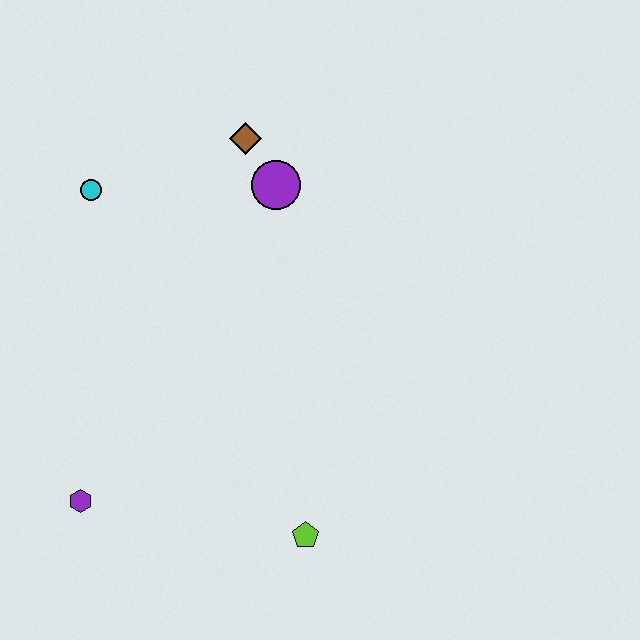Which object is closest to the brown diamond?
The purple circle is closest to the brown diamond.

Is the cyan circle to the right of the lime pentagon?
No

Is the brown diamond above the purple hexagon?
Yes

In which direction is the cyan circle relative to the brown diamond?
The cyan circle is to the left of the brown diamond.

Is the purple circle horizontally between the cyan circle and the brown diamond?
No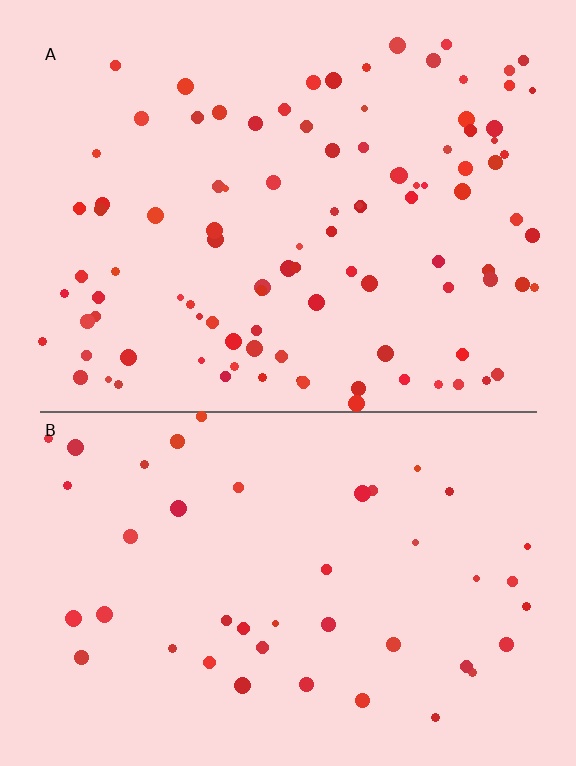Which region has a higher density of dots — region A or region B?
A (the top).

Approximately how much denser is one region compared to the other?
Approximately 2.3× — region A over region B.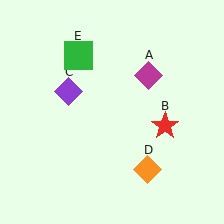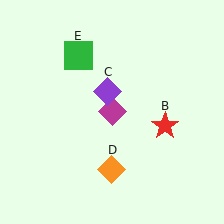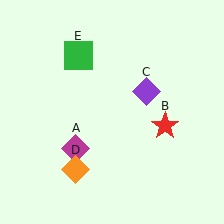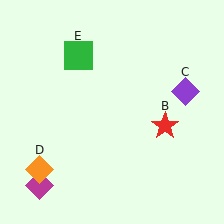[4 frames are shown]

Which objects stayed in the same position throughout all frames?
Red star (object B) and green square (object E) remained stationary.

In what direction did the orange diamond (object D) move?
The orange diamond (object D) moved left.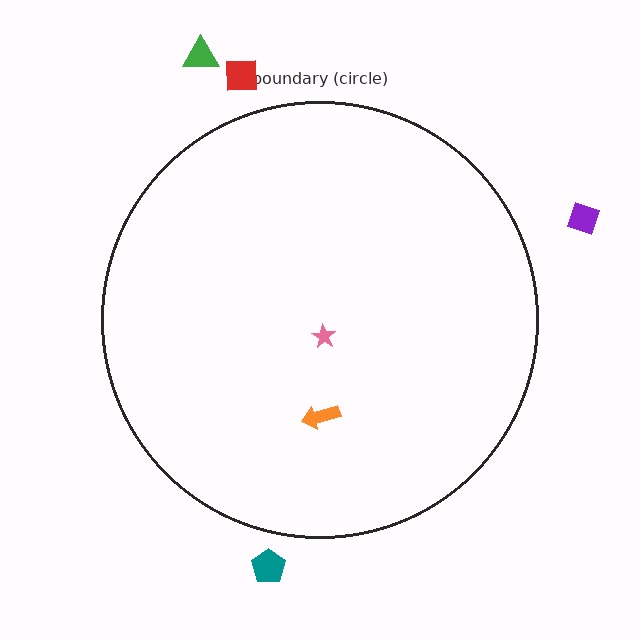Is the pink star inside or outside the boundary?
Inside.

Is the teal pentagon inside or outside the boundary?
Outside.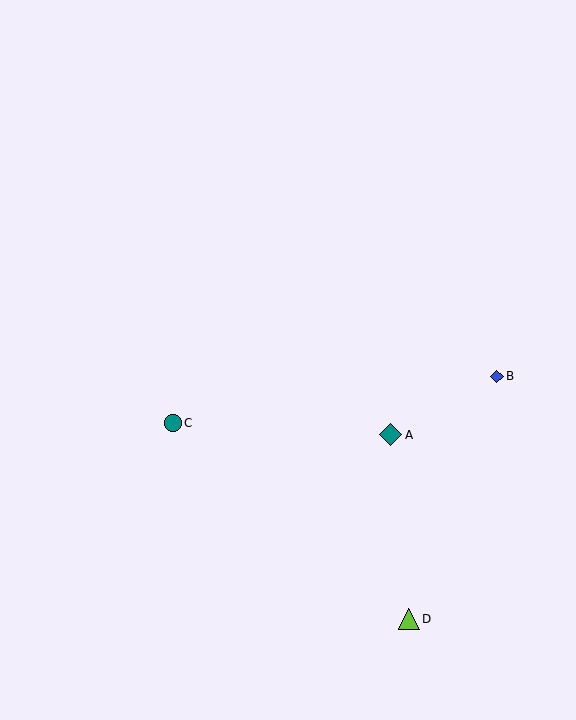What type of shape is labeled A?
Shape A is a teal diamond.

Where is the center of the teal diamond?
The center of the teal diamond is at (391, 435).